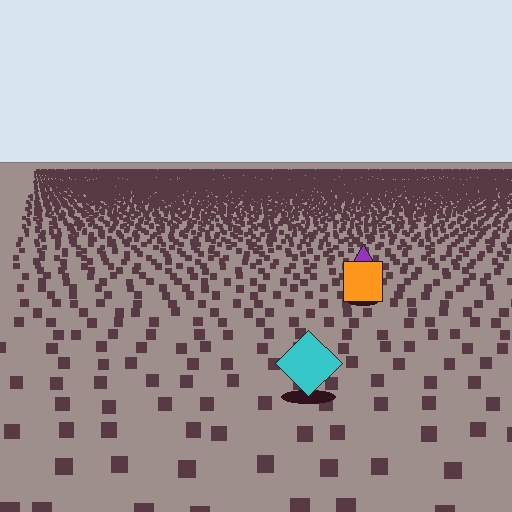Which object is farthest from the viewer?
The purple triangle is farthest from the viewer. It appears smaller and the ground texture around it is denser.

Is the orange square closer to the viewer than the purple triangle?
Yes. The orange square is closer — you can tell from the texture gradient: the ground texture is coarser near it.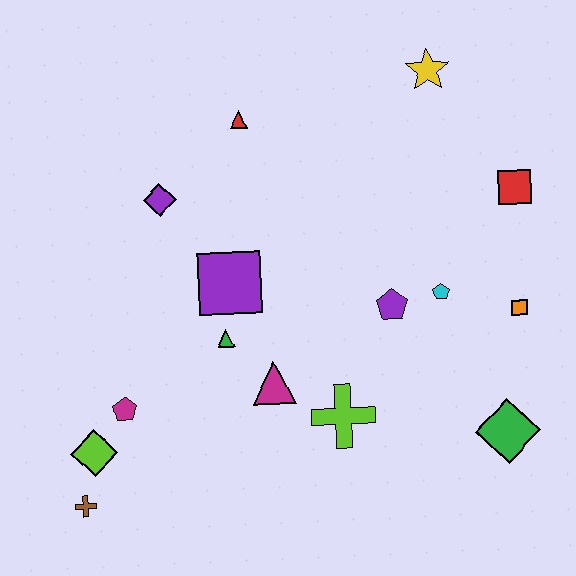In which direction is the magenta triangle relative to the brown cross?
The magenta triangle is to the right of the brown cross.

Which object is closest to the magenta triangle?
The green triangle is closest to the magenta triangle.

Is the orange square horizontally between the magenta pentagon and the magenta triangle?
No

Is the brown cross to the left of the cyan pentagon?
Yes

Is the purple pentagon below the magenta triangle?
No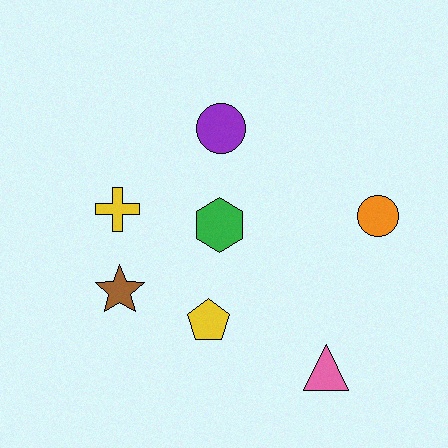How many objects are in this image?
There are 7 objects.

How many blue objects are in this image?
There are no blue objects.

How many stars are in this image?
There is 1 star.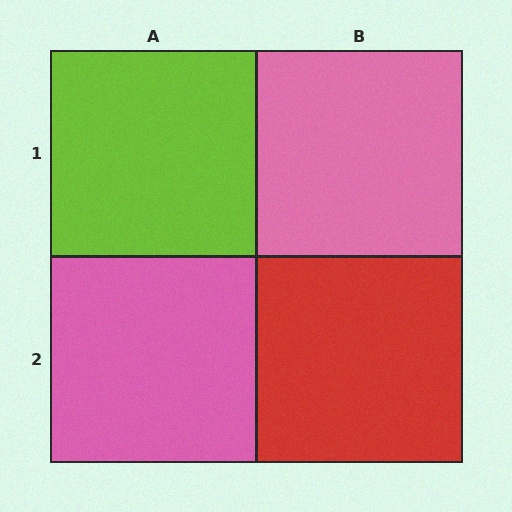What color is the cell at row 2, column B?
Red.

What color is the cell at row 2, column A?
Pink.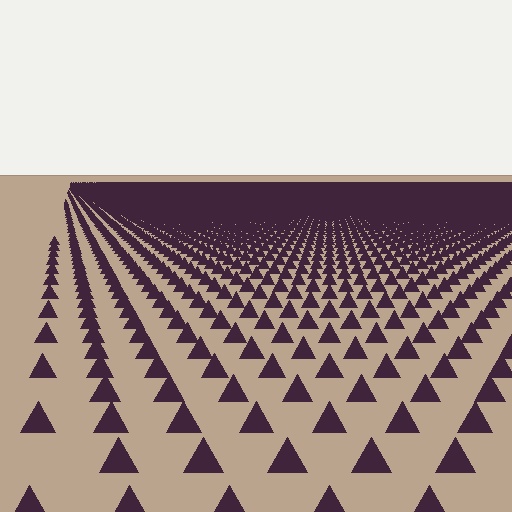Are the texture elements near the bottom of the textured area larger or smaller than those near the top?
Larger. Near the bottom, elements are closer to the viewer and appear at a bigger on-screen size.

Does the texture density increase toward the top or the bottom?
Density increases toward the top.